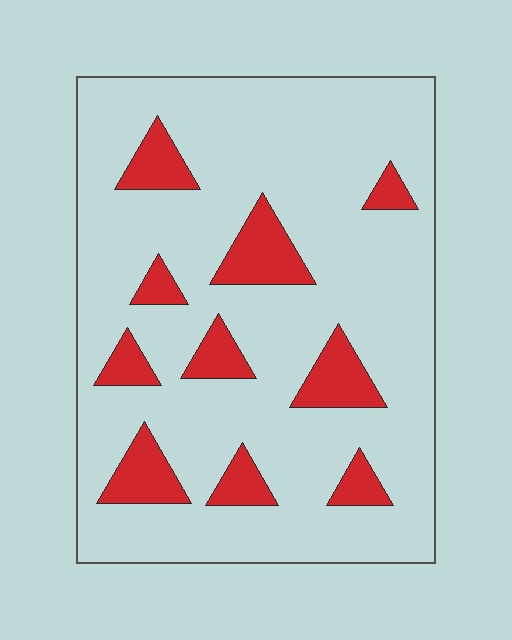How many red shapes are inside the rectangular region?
10.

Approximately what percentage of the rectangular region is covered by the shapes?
Approximately 15%.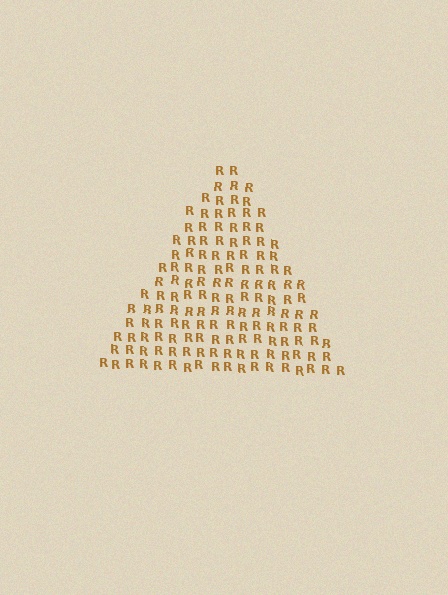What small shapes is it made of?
It is made of small letter R's.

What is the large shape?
The large shape is a triangle.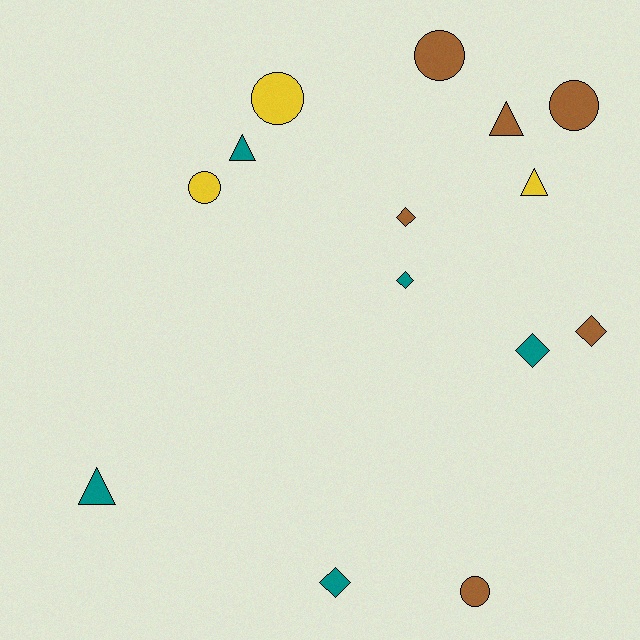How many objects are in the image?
There are 14 objects.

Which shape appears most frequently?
Diamond, with 5 objects.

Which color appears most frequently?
Brown, with 6 objects.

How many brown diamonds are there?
There are 2 brown diamonds.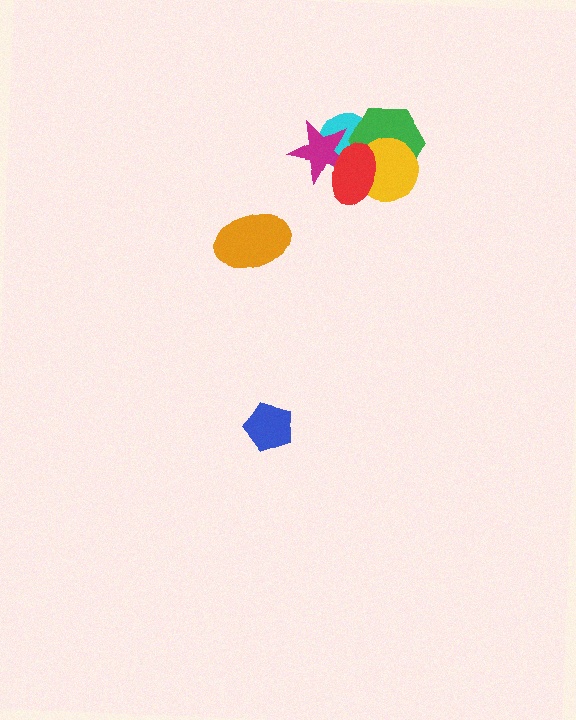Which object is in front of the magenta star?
The red ellipse is in front of the magenta star.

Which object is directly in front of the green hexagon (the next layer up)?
The yellow circle is directly in front of the green hexagon.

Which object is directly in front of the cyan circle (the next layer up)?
The green hexagon is directly in front of the cyan circle.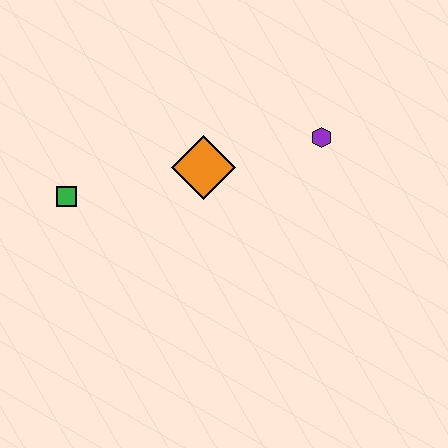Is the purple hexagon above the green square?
Yes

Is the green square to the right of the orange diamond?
No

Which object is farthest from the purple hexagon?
The green square is farthest from the purple hexagon.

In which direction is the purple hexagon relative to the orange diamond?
The purple hexagon is to the right of the orange diamond.